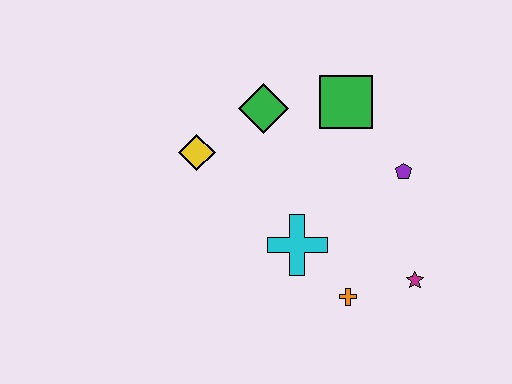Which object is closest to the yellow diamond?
The green diamond is closest to the yellow diamond.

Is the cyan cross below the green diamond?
Yes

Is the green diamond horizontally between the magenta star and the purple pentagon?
No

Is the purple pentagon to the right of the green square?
Yes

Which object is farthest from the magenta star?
The yellow diamond is farthest from the magenta star.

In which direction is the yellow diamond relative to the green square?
The yellow diamond is to the left of the green square.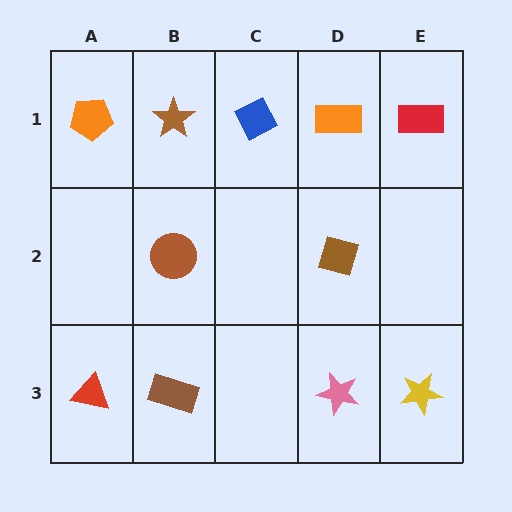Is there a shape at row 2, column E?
No, that cell is empty.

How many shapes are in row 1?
5 shapes.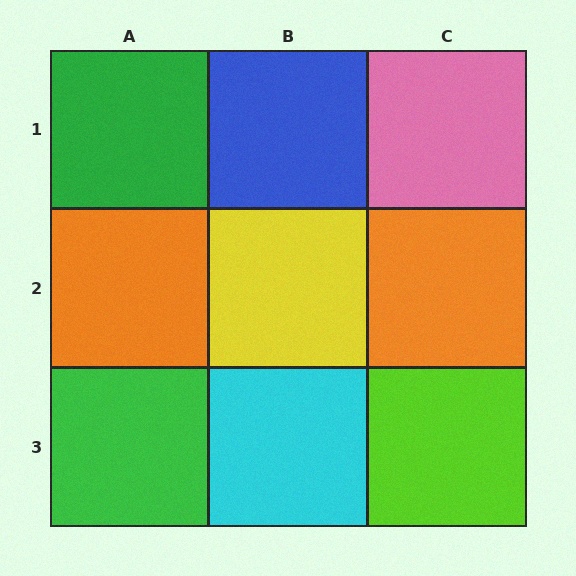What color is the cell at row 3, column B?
Cyan.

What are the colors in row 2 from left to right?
Orange, yellow, orange.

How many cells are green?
2 cells are green.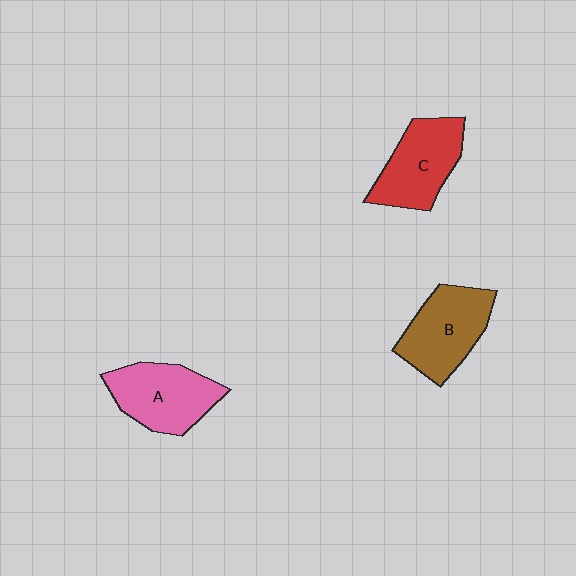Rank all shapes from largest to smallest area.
From largest to smallest: B (brown), A (pink), C (red).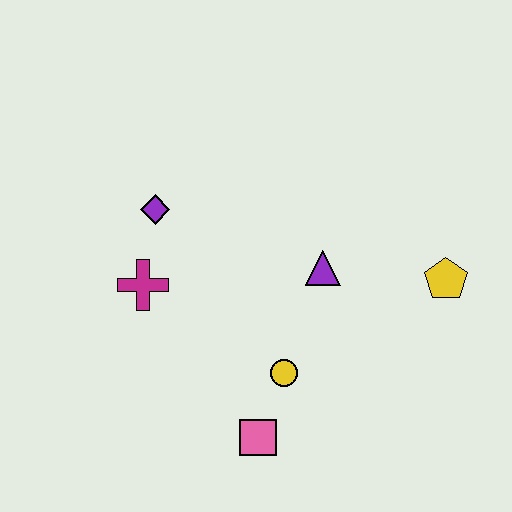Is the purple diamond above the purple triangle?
Yes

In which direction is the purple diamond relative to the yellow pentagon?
The purple diamond is to the left of the yellow pentagon.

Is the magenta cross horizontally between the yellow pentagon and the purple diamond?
No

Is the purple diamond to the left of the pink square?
Yes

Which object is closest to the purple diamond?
The magenta cross is closest to the purple diamond.